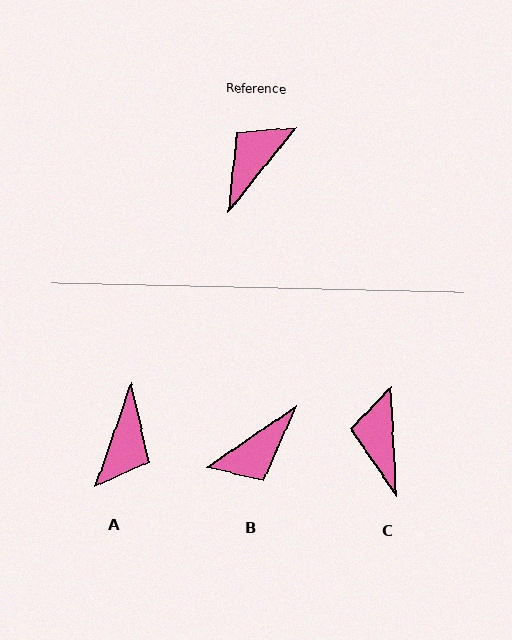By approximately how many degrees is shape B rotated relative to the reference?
Approximately 163 degrees counter-clockwise.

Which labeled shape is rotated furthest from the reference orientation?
B, about 163 degrees away.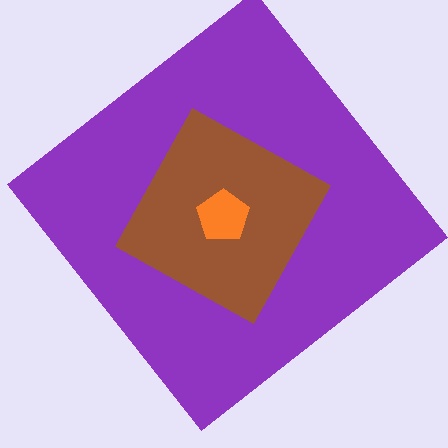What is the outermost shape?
The purple diamond.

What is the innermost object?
The orange pentagon.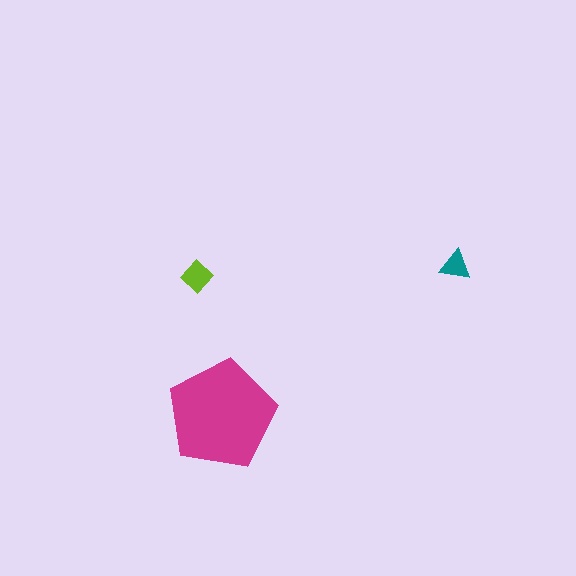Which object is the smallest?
The teal triangle.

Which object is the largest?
The magenta pentagon.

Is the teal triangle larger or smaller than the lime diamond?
Smaller.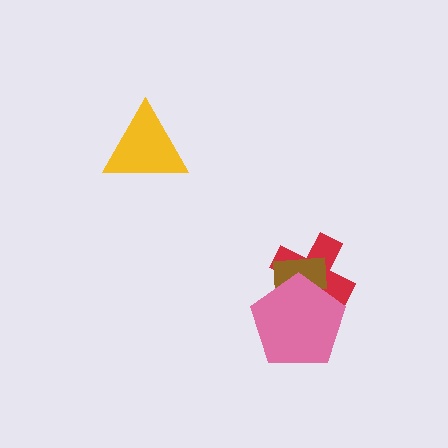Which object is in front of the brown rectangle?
The pink pentagon is in front of the brown rectangle.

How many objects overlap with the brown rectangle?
2 objects overlap with the brown rectangle.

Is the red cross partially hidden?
Yes, it is partially covered by another shape.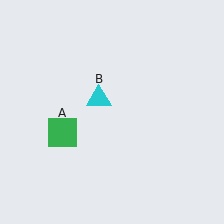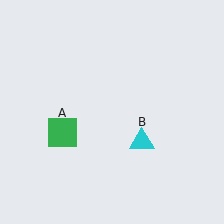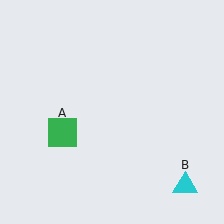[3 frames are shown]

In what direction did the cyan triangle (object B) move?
The cyan triangle (object B) moved down and to the right.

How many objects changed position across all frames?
1 object changed position: cyan triangle (object B).